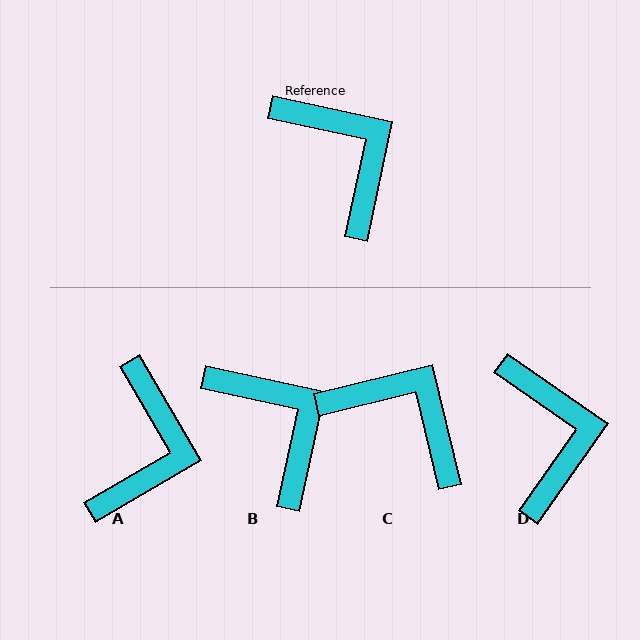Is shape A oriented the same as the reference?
No, it is off by about 48 degrees.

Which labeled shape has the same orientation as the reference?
B.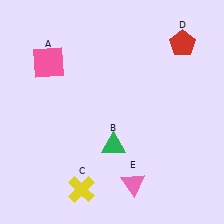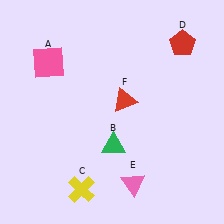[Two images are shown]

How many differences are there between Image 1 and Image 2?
There is 1 difference between the two images.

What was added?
A red triangle (F) was added in Image 2.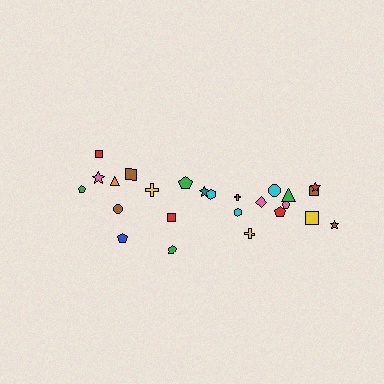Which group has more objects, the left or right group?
The right group.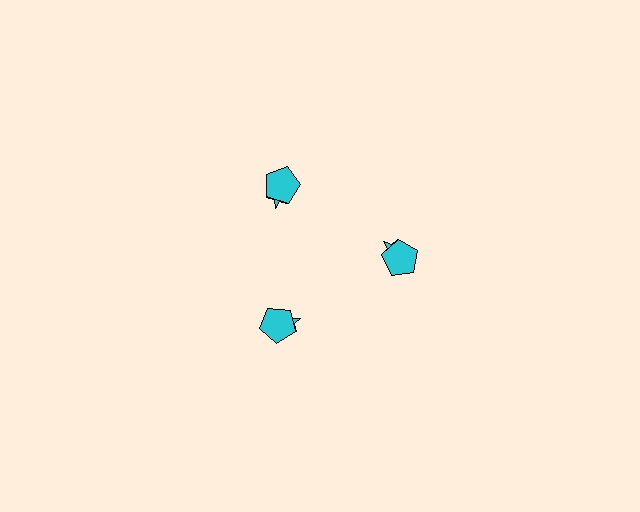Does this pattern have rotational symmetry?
Yes, this pattern has 3-fold rotational symmetry. It looks the same after rotating 120 degrees around the center.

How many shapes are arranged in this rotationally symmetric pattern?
There are 6 shapes, arranged in 3 groups of 2.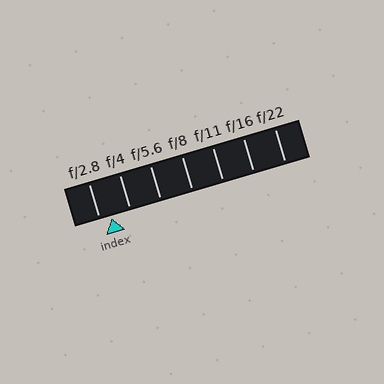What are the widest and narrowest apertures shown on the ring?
The widest aperture shown is f/2.8 and the narrowest is f/22.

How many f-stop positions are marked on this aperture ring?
There are 7 f-stop positions marked.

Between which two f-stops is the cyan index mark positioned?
The index mark is between f/2.8 and f/4.